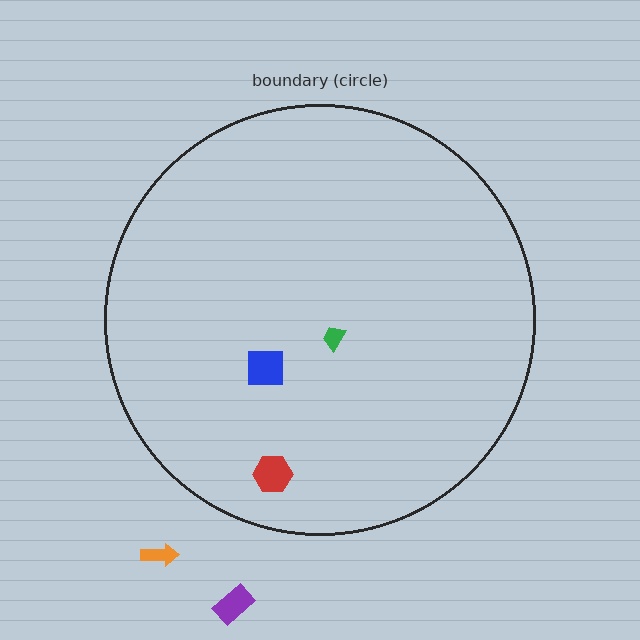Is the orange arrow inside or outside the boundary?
Outside.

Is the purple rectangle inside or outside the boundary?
Outside.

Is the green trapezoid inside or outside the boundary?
Inside.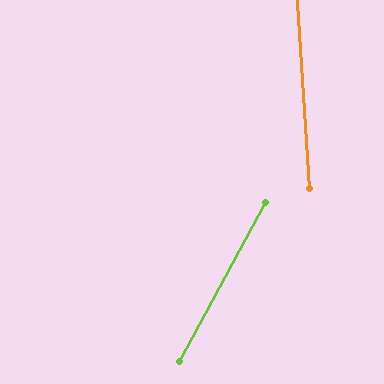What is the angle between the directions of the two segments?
Approximately 32 degrees.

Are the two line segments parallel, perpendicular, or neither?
Neither parallel nor perpendicular — they differ by about 32°.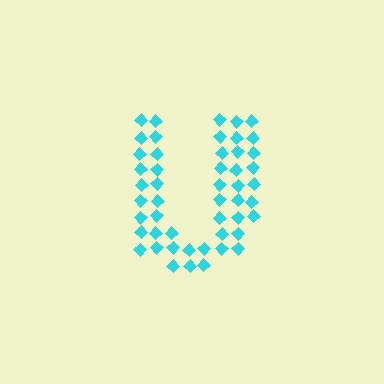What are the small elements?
The small elements are diamonds.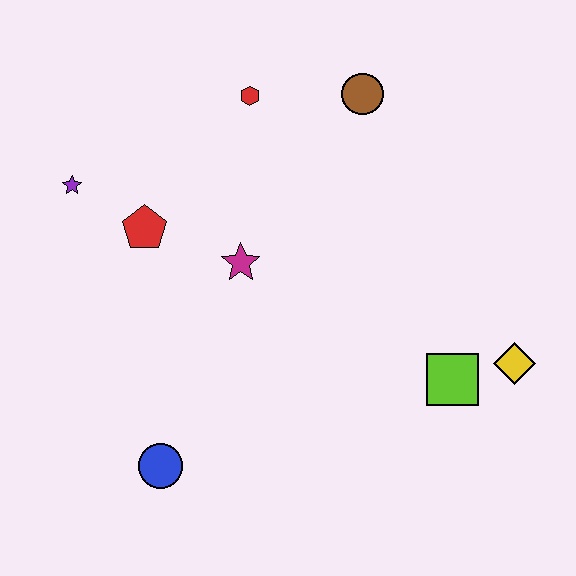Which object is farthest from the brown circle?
The blue circle is farthest from the brown circle.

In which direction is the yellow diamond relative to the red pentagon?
The yellow diamond is to the right of the red pentagon.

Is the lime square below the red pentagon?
Yes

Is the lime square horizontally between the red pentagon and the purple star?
No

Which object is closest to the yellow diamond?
The lime square is closest to the yellow diamond.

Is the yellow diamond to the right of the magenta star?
Yes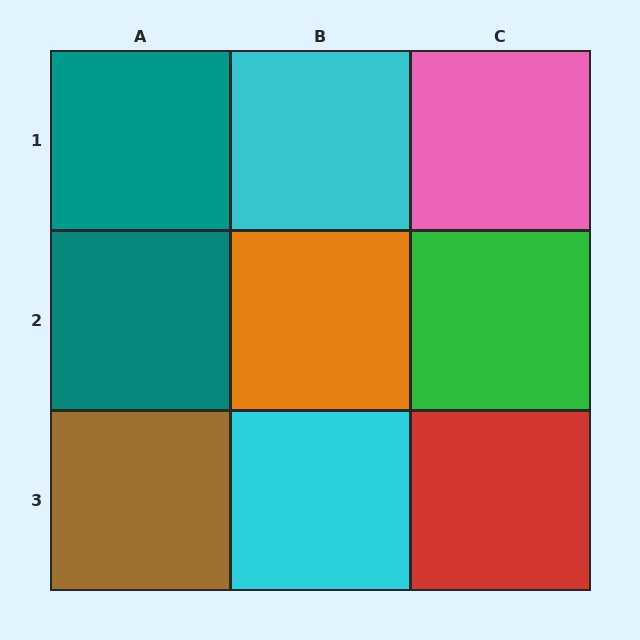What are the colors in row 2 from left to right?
Teal, orange, green.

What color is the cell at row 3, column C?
Red.